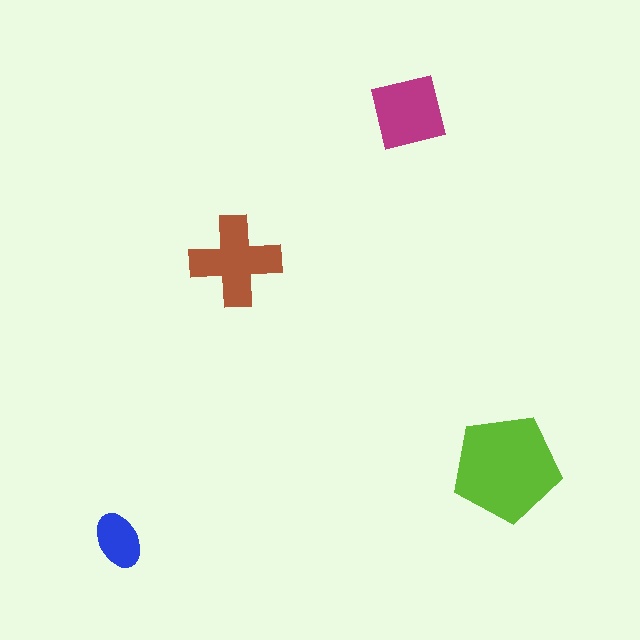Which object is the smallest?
The blue ellipse.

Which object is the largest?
The lime pentagon.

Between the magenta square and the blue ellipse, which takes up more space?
The magenta square.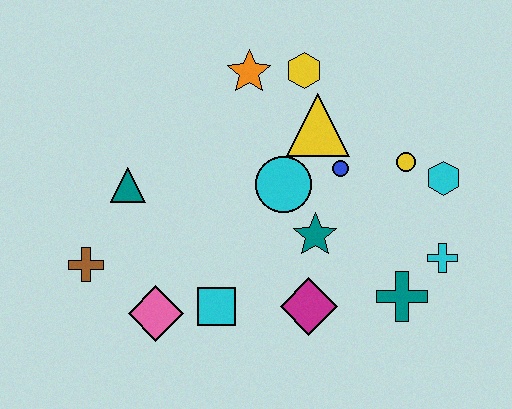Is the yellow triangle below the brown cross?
No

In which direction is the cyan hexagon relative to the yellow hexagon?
The cyan hexagon is to the right of the yellow hexagon.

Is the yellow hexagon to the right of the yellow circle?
No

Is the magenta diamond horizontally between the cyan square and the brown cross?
No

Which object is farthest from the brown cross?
The cyan hexagon is farthest from the brown cross.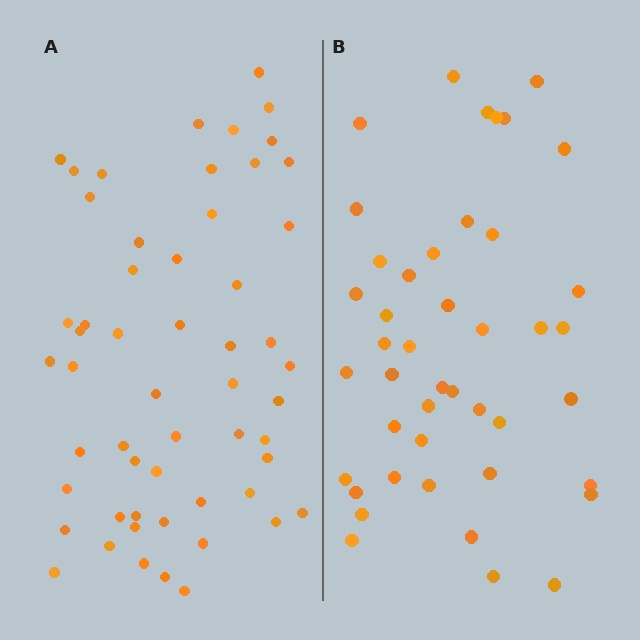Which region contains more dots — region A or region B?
Region A (the left region) has more dots.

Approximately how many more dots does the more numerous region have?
Region A has roughly 12 or so more dots than region B.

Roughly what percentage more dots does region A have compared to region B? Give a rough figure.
About 25% more.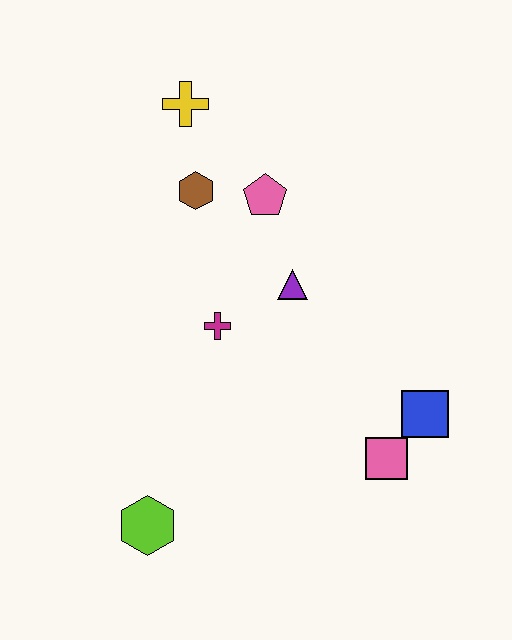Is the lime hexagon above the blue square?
No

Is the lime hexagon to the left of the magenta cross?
Yes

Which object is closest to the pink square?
The blue square is closest to the pink square.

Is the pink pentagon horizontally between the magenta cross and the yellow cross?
No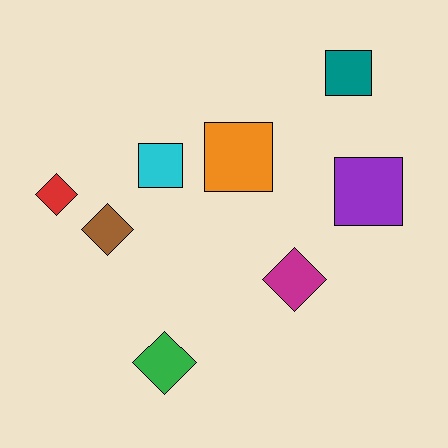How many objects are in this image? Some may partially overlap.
There are 8 objects.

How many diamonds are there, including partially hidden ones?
There are 4 diamonds.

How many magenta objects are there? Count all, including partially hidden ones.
There is 1 magenta object.